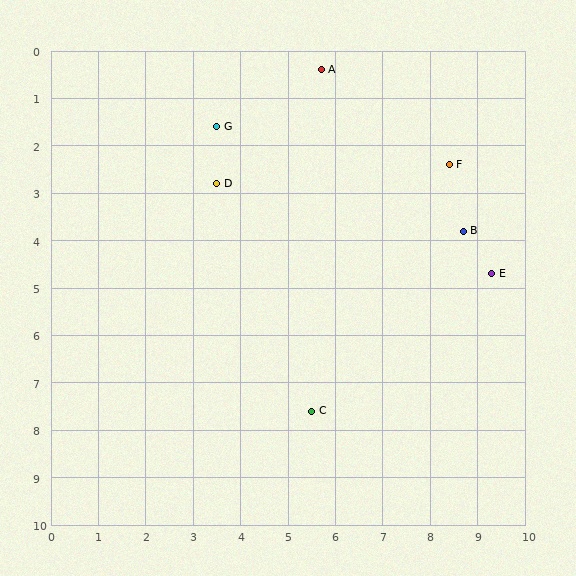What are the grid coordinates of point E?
Point E is at approximately (9.3, 4.7).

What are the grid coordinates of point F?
Point F is at approximately (8.4, 2.4).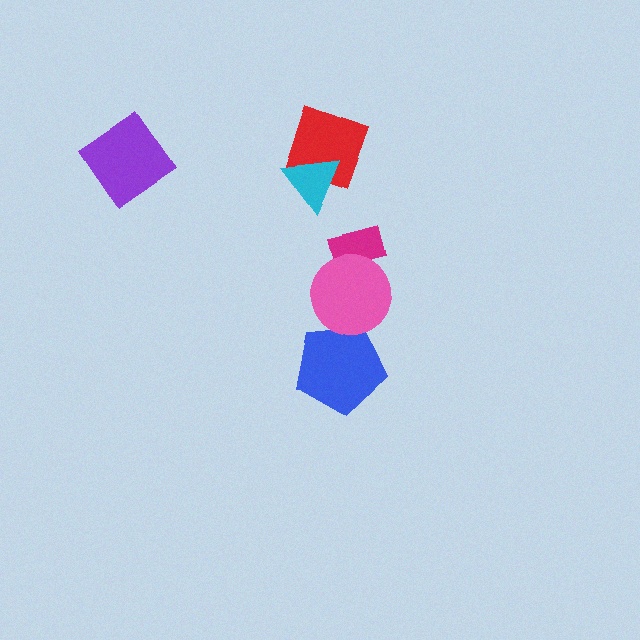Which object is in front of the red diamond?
The cyan triangle is in front of the red diamond.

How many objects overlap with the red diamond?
1 object overlaps with the red diamond.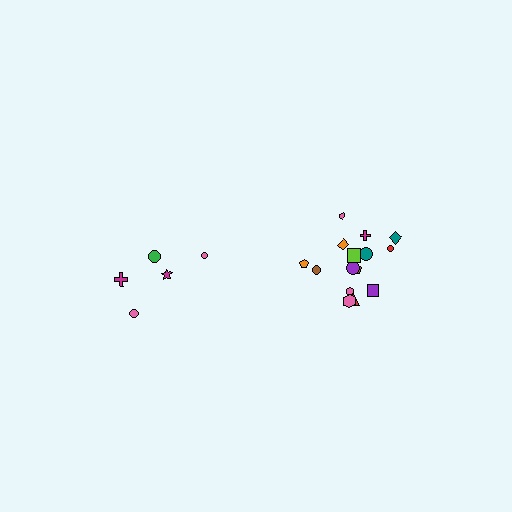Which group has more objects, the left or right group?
The right group.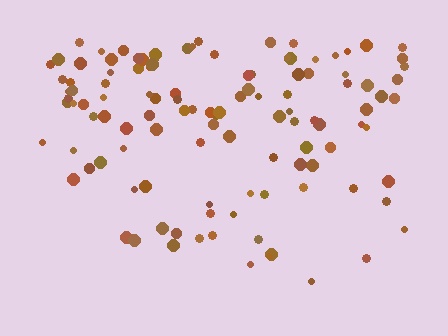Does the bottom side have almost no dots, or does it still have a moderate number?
Still a moderate number, just noticeably fewer than the top.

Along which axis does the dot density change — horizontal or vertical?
Vertical.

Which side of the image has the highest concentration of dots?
The top.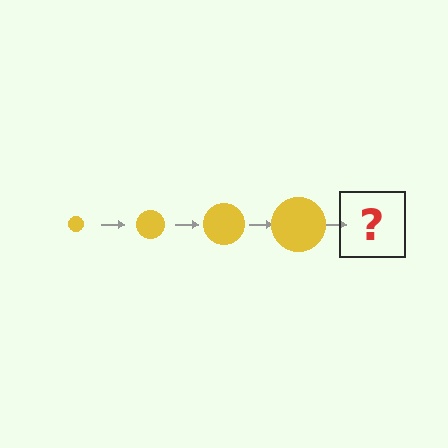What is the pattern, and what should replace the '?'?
The pattern is that the circle gets progressively larger each step. The '?' should be a yellow circle, larger than the previous one.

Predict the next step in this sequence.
The next step is a yellow circle, larger than the previous one.